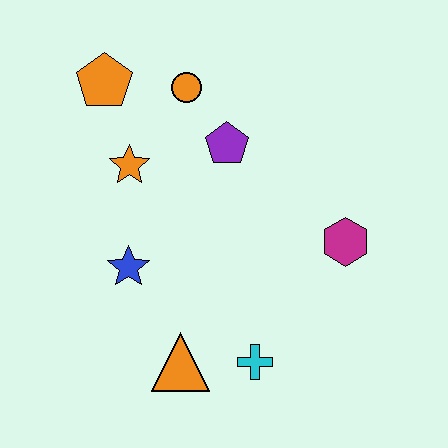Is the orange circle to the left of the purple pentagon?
Yes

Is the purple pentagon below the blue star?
No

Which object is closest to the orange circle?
The purple pentagon is closest to the orange circle.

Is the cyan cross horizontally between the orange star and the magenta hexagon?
Yes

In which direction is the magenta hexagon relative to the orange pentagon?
The magenta hexagon is to the right of the orange pentagon.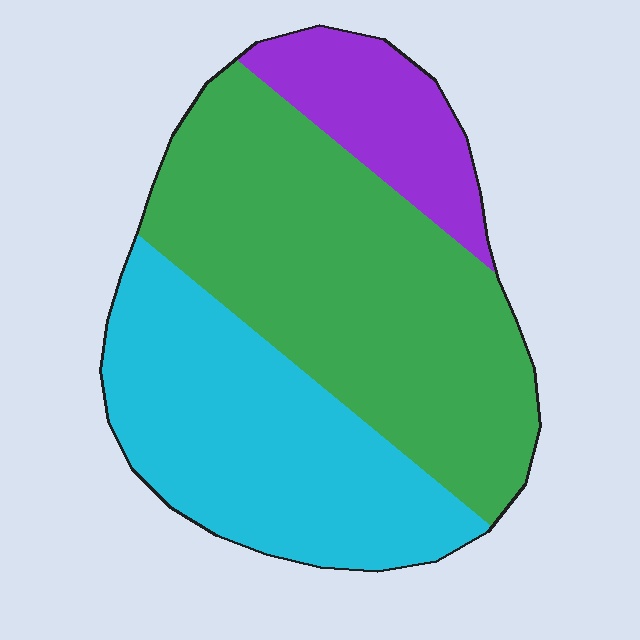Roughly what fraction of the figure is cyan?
Cyan covers 36% of the figure.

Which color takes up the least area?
Purple, at roughly 15%.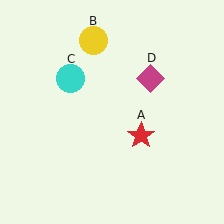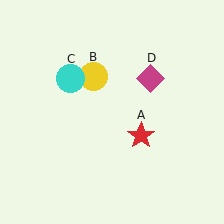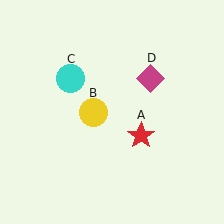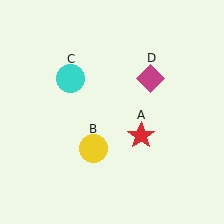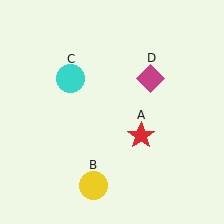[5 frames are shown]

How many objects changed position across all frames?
1 object changed position: yellow circle (object B).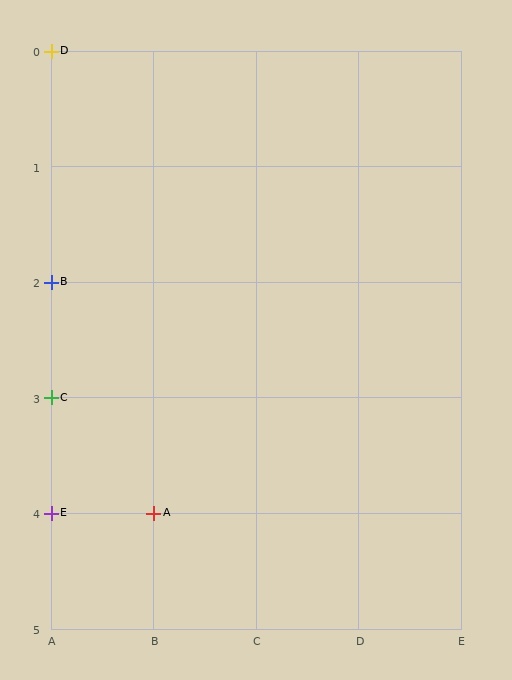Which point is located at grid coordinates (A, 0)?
Point D is at (A, 0).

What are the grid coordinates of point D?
Point D is at grid coordinates (A, 0).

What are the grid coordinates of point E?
Point E is at grid coordinates (A, 4).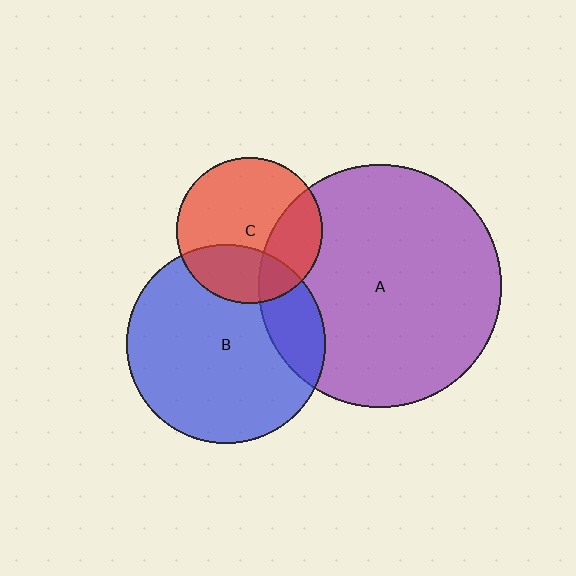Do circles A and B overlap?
Yes.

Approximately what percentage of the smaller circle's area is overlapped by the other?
Approximately 20%.